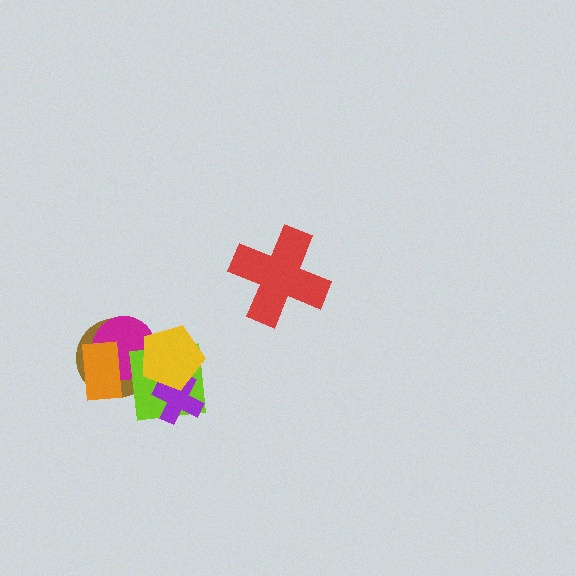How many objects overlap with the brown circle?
4 objects overlap with the brown circle.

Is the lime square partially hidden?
Yes, it is partially covered by another shape.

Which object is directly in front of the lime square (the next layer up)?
The purple cross is directly in front of the lime square.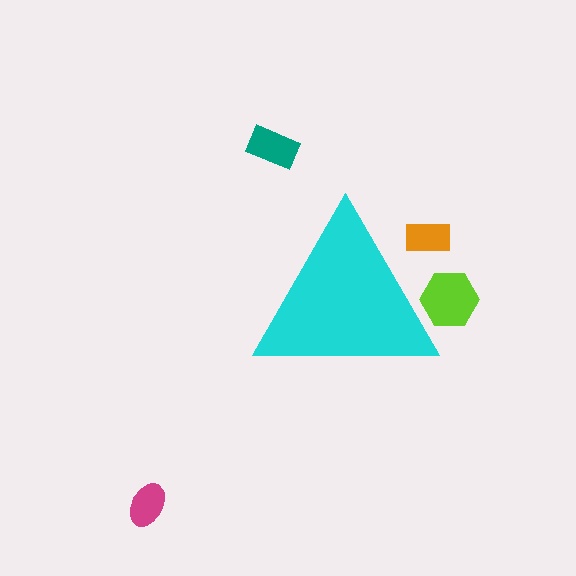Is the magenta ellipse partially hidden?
No, the magenta ellipse is fully visible.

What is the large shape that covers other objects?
A cyan triangle.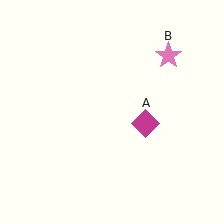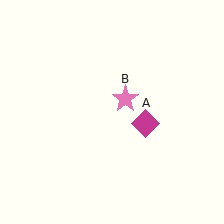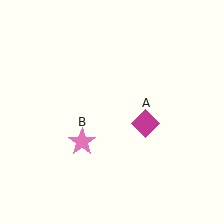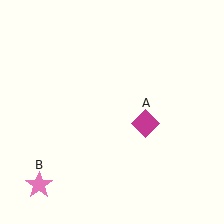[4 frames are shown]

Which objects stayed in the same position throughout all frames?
Magenta diamond (object A) remained stationary.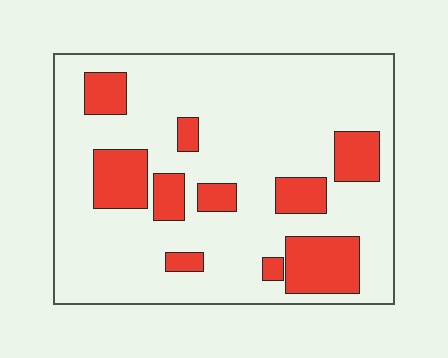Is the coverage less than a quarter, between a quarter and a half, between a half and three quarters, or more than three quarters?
Less than a quarter.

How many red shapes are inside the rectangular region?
10.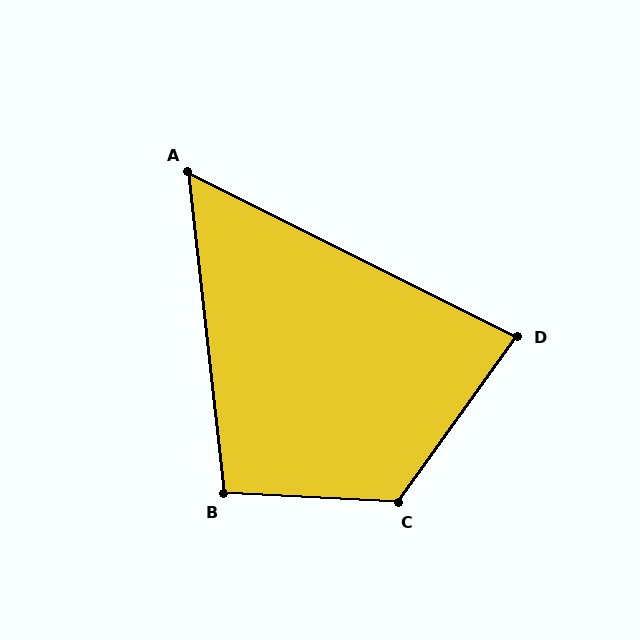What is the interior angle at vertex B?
Approximately 99 degrees (obtuse).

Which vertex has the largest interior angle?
C, at approximately 123 degrees.